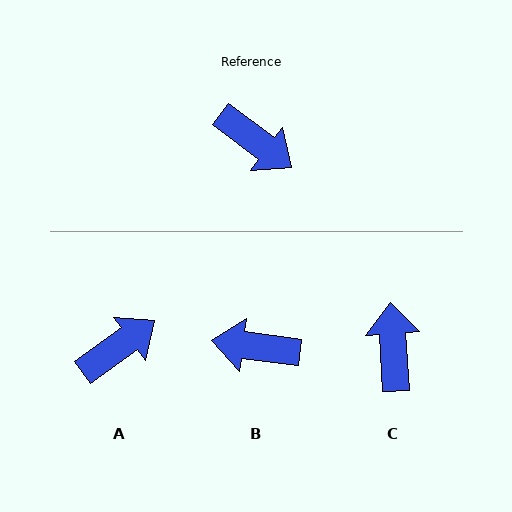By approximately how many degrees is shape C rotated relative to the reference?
Approximately 130 degrees counter-clockwise.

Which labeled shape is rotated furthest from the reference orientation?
B, about 151 degrees away.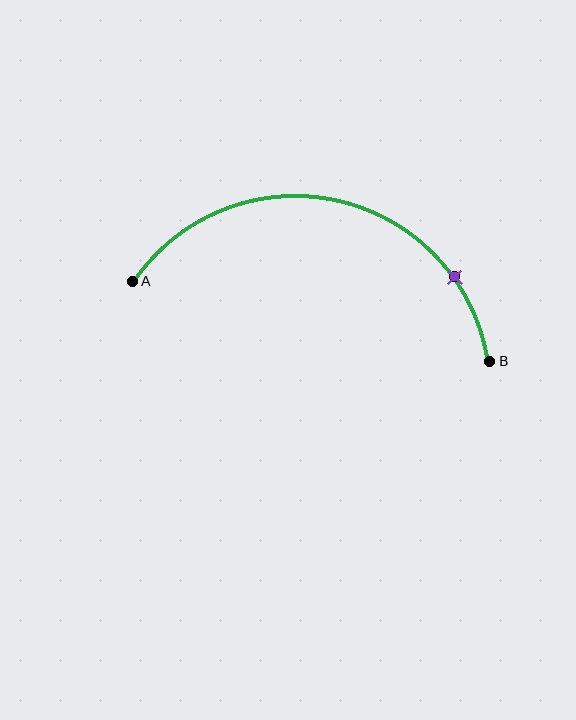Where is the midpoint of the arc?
The arc midpoint is the point on the curve farthest from the straight line joining A and B. It sits above that line.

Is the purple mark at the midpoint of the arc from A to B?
No. The purple mark lies on the arc but is closer to endpoint B. The arc midpoint would be at the point on the curve equidistant along the arc from both A and B.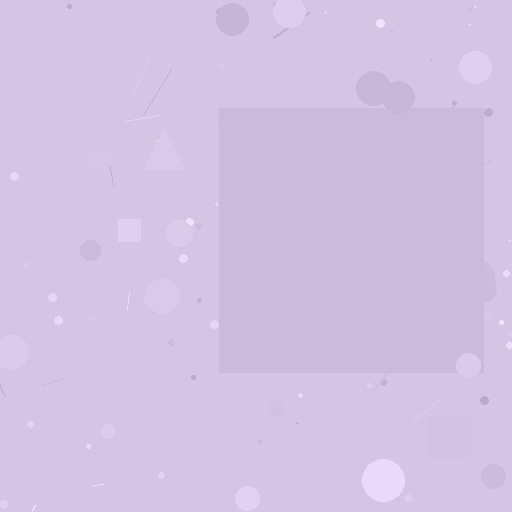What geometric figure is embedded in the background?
A square is embedded in the background.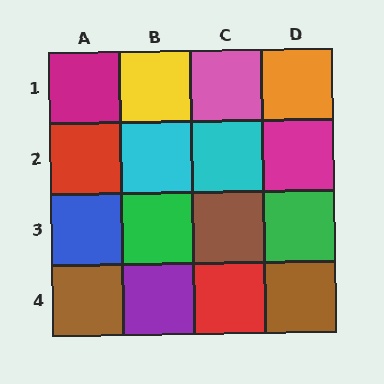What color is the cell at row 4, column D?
Brown.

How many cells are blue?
1 cell is blue.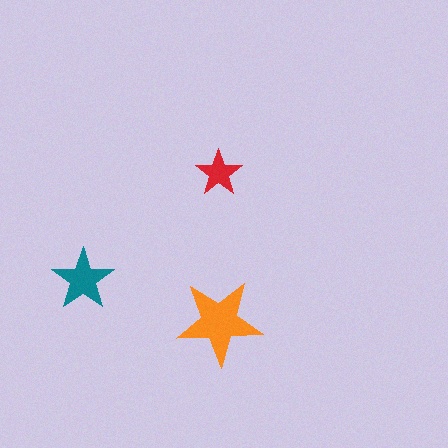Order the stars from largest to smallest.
the orange one, the teal one, the red one.